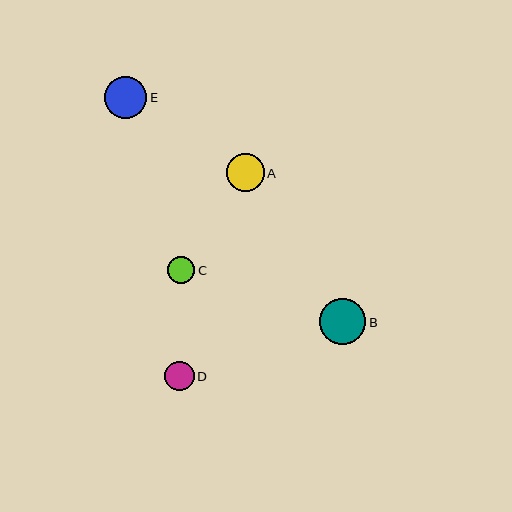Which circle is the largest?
Circle B is the largest with a size of approximately 46 pixels.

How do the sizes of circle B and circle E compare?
Circle B and circle E are approximately the same size.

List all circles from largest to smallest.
From largest to smallest: B, E, A, D, C.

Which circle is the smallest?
Circle C is the smallest with a size of approximately 27 pixels.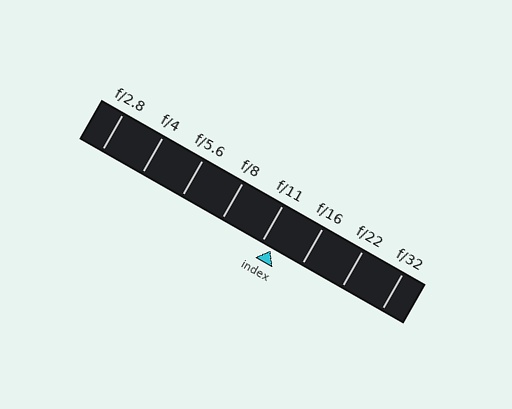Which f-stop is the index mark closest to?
The index mark is closest to f/11.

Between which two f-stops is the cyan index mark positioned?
The index mark is between f/11 and f/16.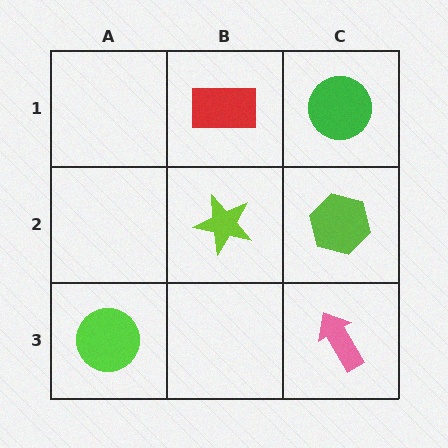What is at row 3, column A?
A lime circle.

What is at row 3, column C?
A pink arrow.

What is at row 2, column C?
A lime hexagon.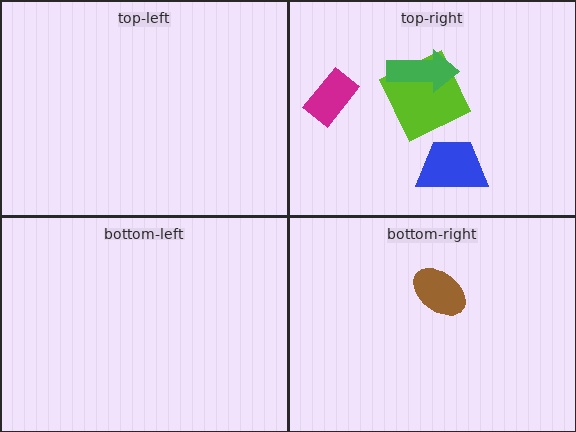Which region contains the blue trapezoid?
The top-right region.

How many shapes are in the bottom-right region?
1.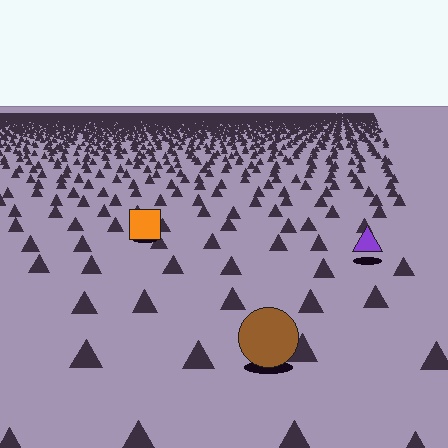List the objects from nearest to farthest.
From nearest to farthest: the brown circle, the purple triangle, the orange square.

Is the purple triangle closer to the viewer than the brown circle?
No. The brown circle is closer — you can tell from the texture gradient: the ground texture is coarser near it.